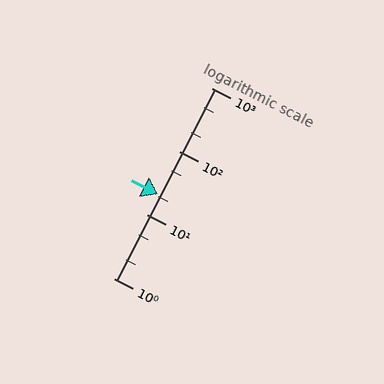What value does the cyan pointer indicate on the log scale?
The pointer indicates approximately 21.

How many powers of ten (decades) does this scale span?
The scale spans 3 decades, from 1 to 1000.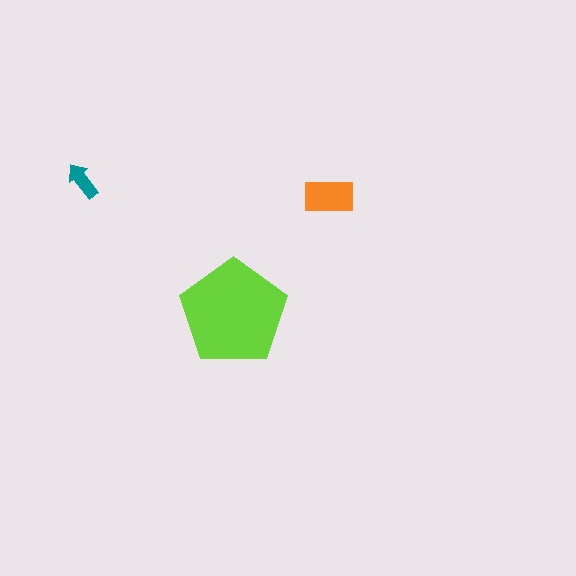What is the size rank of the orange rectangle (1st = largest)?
2nd.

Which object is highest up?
The teal arrow is topmost.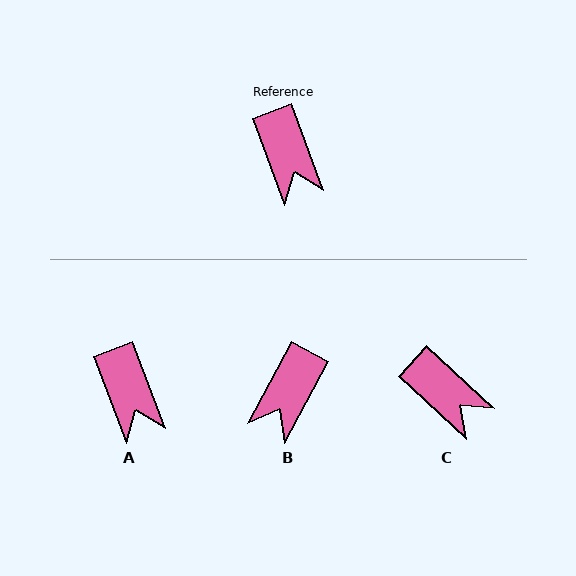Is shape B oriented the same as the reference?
No, it is off by about 49 degrees.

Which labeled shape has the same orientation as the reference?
A.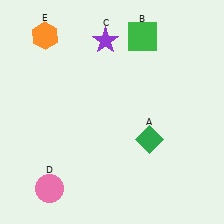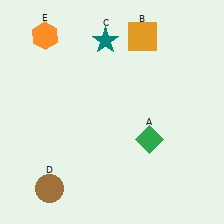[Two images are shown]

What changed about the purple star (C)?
In Image 1, C is purple. In Image 2, it changed to teal.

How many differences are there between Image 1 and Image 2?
There are 3 differences between the two images.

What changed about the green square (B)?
In Image 1, B is green. In Image 2, it changed to orange.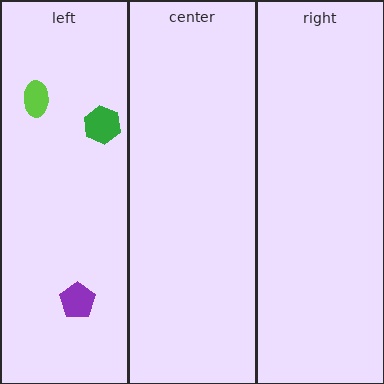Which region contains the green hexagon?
The left region.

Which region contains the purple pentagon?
The left region.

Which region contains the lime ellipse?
The left region.